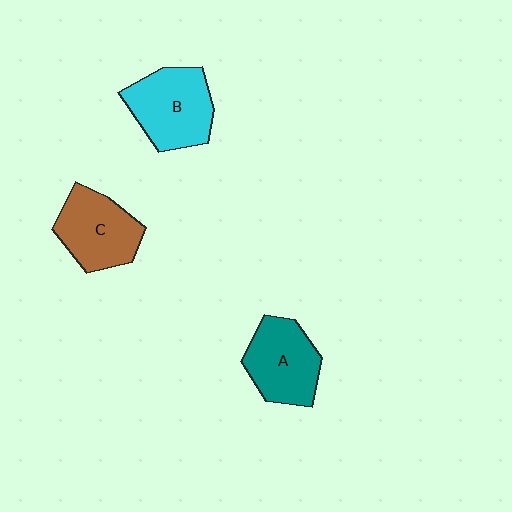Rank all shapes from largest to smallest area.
From largest to smallest: B (cyan), C (brown), A (teal).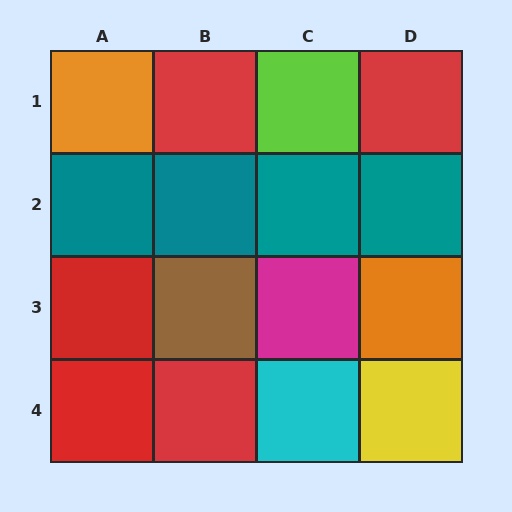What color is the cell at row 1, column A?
Orange.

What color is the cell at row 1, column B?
Red.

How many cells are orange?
2 cells are orange.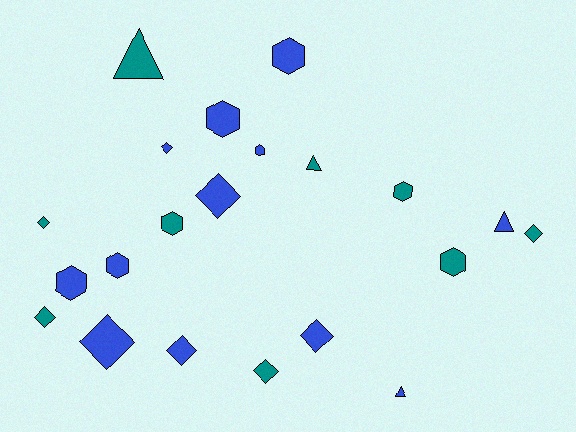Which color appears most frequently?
Blue, with 12 objects.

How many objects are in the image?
There are 21 objects.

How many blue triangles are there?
There are 2 blue triangles.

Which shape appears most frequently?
Diamond, with 9 objects.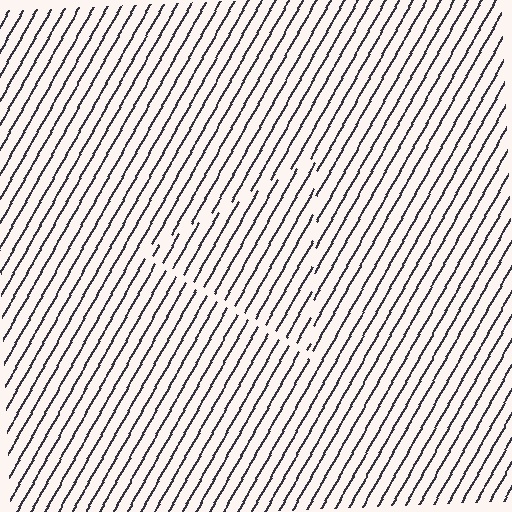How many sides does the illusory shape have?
3 sides — the line-ends trace a triangle.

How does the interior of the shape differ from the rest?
The interior of the shape contains the same grating, shifted by half a period — the contour is defined by the phase discontinuity where line-ends from the inner and outer gratings abut.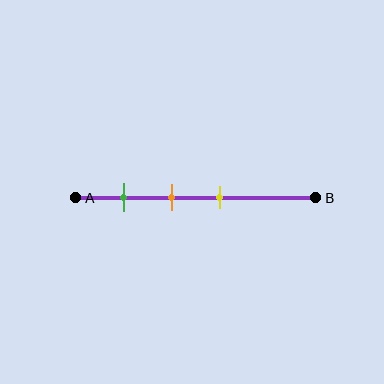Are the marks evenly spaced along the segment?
Yes, the marks are approximately evenly spaced.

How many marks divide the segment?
There are 3 marks dividing the segment.